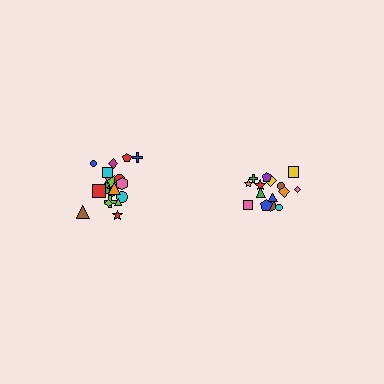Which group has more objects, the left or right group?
The left group.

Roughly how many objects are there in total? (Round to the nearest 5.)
Roughly 35 objects in total.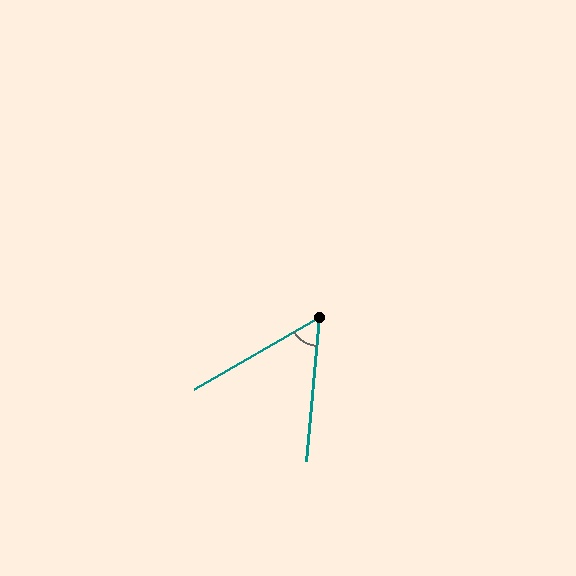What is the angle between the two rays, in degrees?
Approximately 55 degrees.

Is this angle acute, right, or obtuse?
It is acute.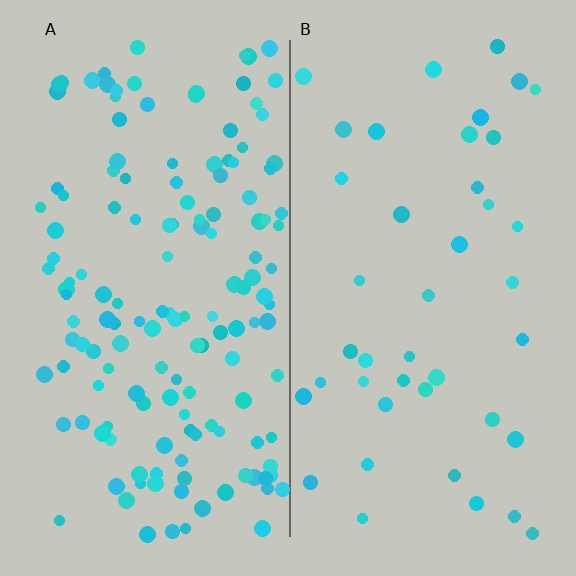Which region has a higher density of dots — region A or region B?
A (the left).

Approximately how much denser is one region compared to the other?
Approximately 3.5× — region A over region B.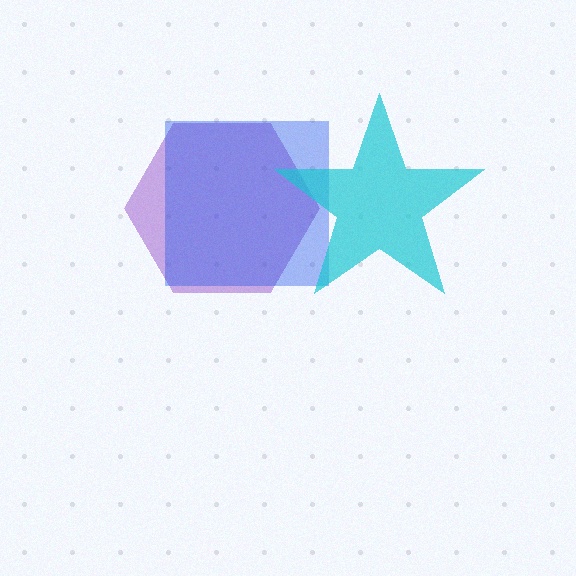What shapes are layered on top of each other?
The layered shapes are: a purple hexagon, a blue square, a cyan star.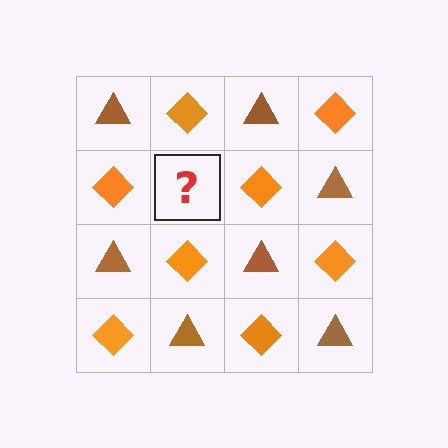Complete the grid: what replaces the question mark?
The question mark should be replaced with a brown triangle.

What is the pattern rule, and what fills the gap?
The rule is that it alternates brown triangle and orange diamond in a checkerboard pattern. The gap should be filled with a brown triangle.